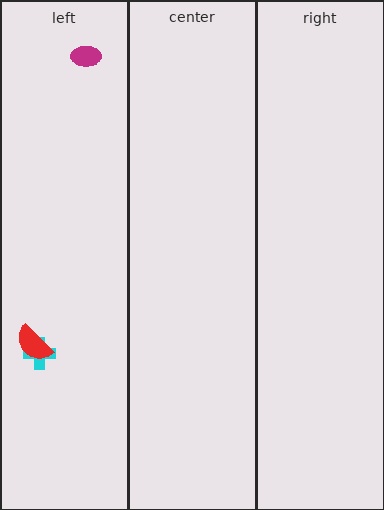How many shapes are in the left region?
3.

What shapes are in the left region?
The magenta ellipse, the cyan cross, the red semicircle.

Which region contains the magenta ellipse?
The left region.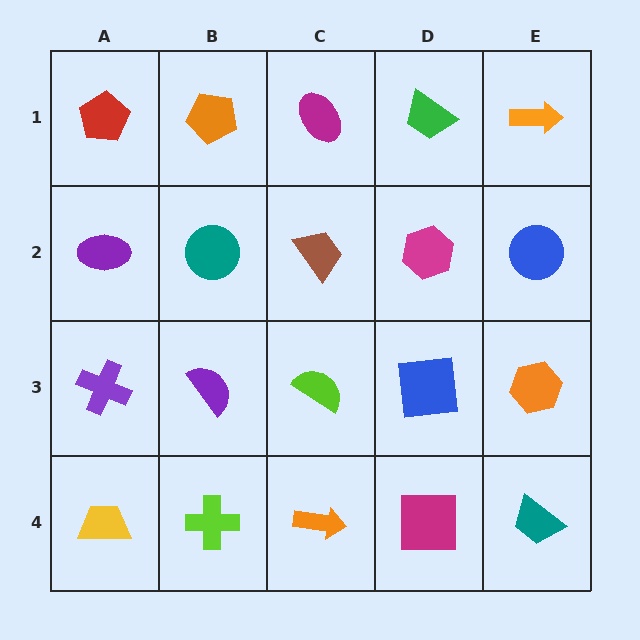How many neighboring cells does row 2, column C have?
4.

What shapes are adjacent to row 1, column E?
A blue circle (row 2, column E), a green trapezoid (row 1, column D).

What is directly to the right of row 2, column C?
A magenta hexagon.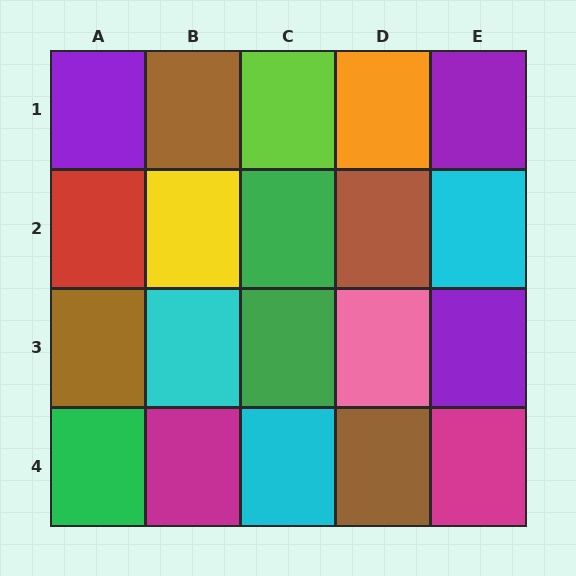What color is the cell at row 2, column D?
Brown.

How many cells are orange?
1 cell is orange.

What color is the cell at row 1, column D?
Orange.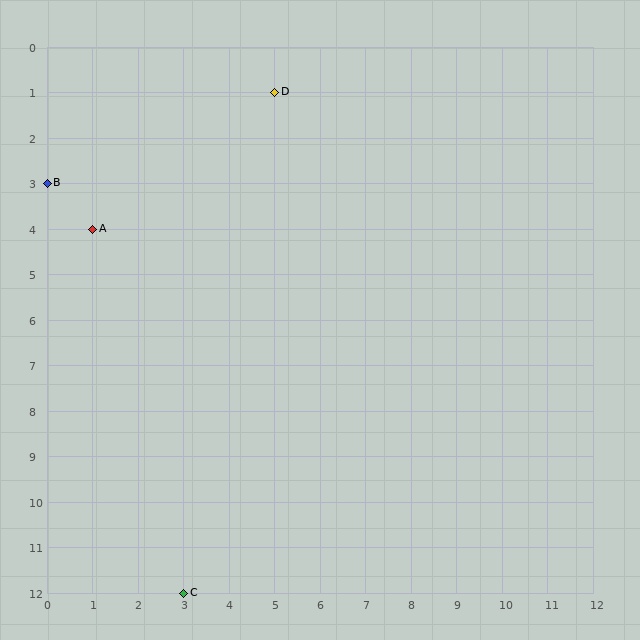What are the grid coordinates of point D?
Point D is at grid coordinates (5, 1).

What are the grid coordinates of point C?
Point C is at grid coordinates (3, 12).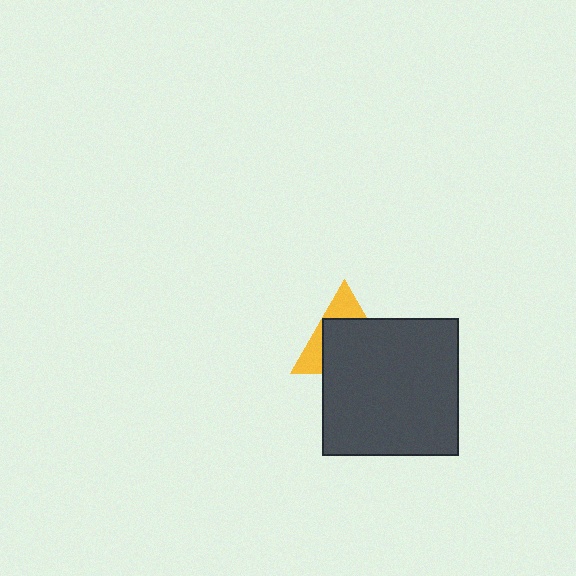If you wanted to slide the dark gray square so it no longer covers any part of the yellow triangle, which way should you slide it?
Slide it down — that is the most direct way to separate the two shapes.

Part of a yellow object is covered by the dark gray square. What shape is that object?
It is a triangle.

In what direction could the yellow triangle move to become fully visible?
The yellow triangle could move up. That would shift it out from behind the dark gray square entirely.